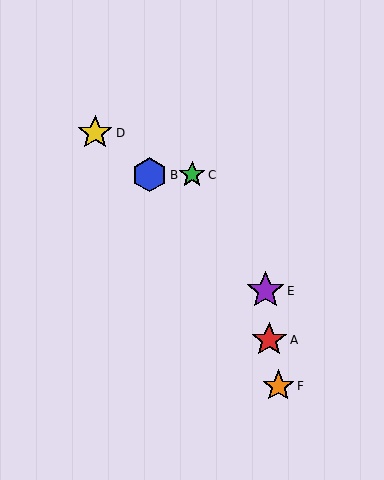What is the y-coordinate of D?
Object D is at y≈133.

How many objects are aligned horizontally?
2 objects (B, C) are aligned horizontally.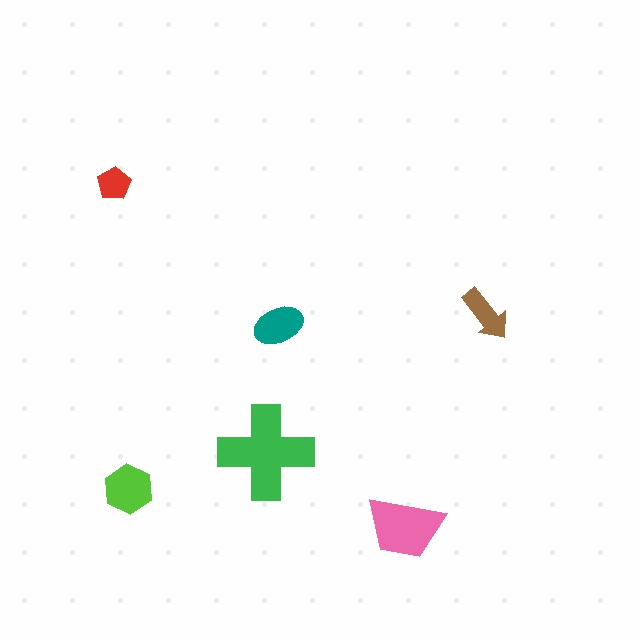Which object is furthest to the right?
The brown arrow is rightmost.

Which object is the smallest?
The red pentagon.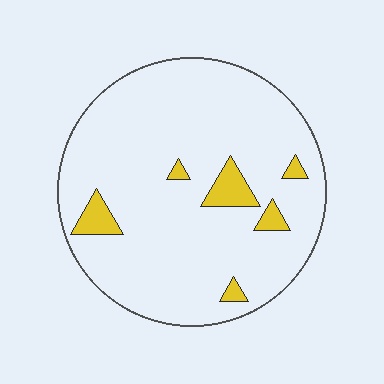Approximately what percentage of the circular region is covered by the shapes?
Approximately 10%.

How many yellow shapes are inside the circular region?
6.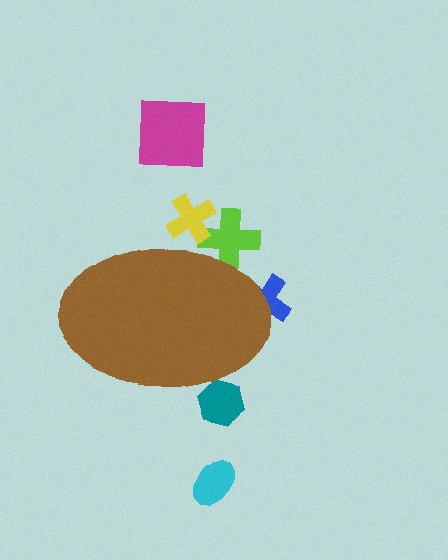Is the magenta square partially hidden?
No, the magenta square is fully visible.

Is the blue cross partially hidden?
Yes, the blue cross is partially hidden behind the brown ellipse.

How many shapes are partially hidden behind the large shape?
4 shapes are partially hidden.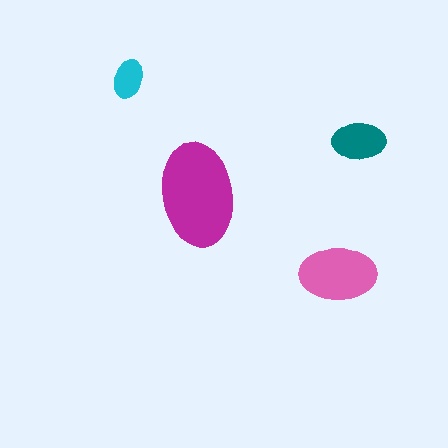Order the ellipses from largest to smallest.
the magenta one, the pink one, the teal one, the cyan one.